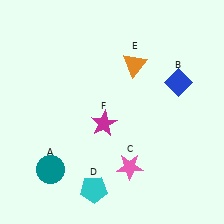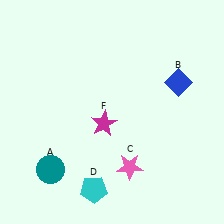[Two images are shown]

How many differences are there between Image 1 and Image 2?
There is 1 difference between the two images.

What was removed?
The orange triangle (E) was removed in Image 2.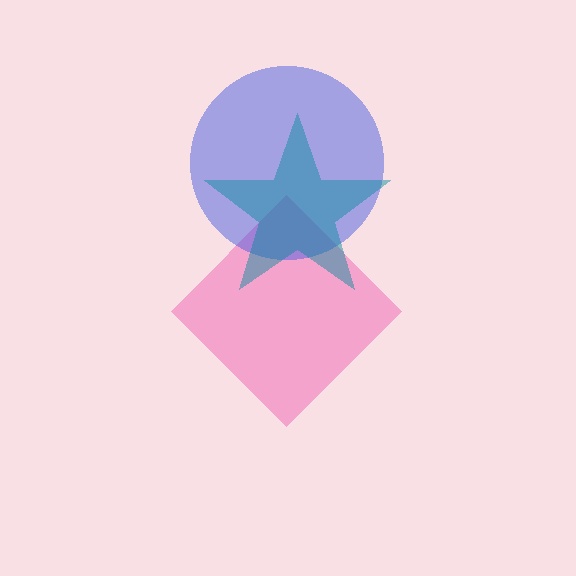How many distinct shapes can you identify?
There are 3 distinct shapes: a pink diamond, a blue circle, a teal star.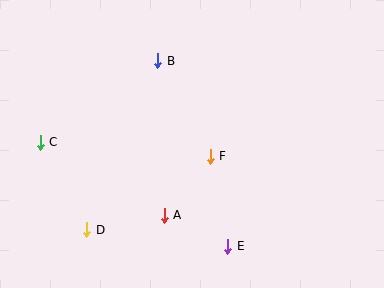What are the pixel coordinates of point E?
Point E is at (228, 246).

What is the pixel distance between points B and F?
The distance between B and F is 109 pixels.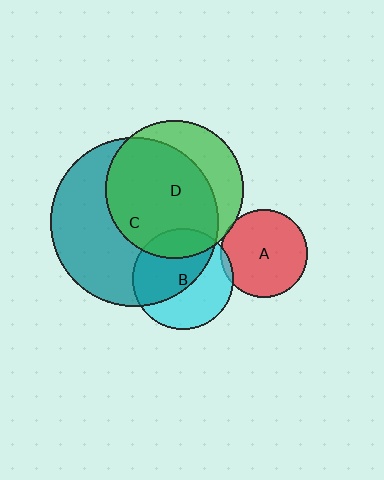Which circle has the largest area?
Circle C (teal).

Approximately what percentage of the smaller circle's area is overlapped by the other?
Approximately 70%.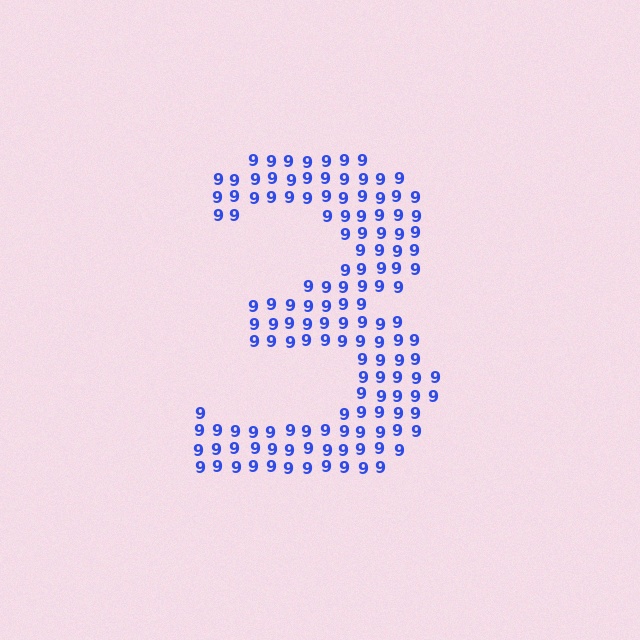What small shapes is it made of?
It is made of small digit 9's.